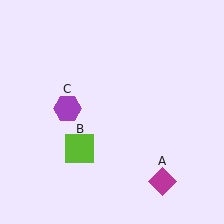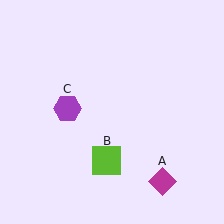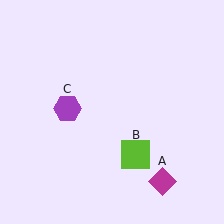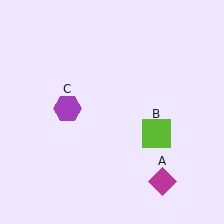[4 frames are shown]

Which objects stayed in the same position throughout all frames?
Magenta diamond (object A) and purple hexagon (object C) remained stationary.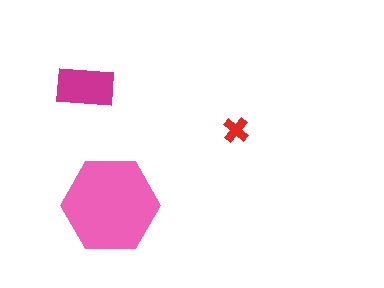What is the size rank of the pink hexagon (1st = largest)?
1st.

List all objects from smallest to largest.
The red cross, the magenta rectangle, the pink hexagon.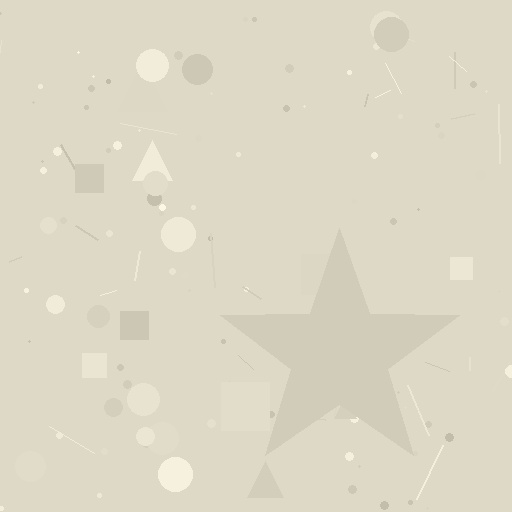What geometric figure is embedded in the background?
A star is embedded in the background.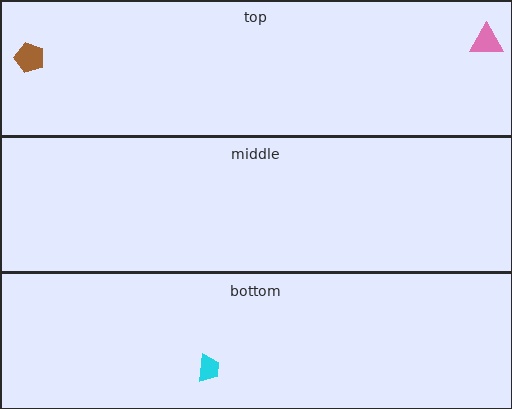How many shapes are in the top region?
2.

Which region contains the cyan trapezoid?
The bottom region.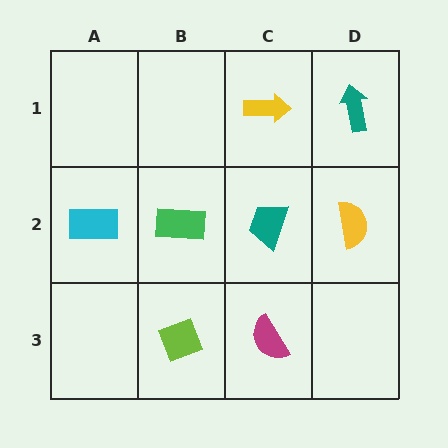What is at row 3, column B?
A lime diamond.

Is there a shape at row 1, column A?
No, that cell is empty.